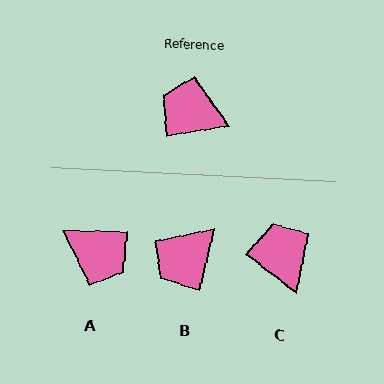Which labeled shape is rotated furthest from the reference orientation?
A, about 170 degrees away.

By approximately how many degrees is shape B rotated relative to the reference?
Approximately 67 degrees counter-clockwise.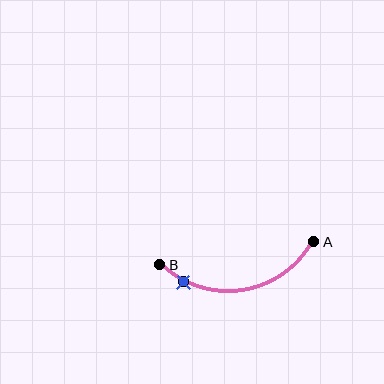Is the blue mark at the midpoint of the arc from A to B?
No. The blue mark lies on the arc but is closer to endpoint B. The arc midpoint would be at the point on the curve equidistant along the arc from both A and B.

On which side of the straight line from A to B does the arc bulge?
The arc bulges below the straight line connecting A and B.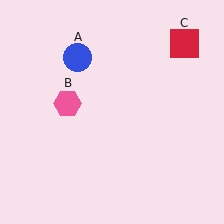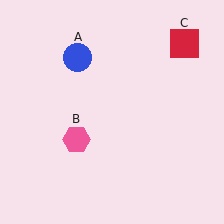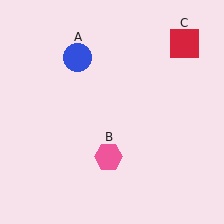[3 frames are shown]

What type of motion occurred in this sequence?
The pink hexagon (object B) rotated counterclockwise around the center of the scene.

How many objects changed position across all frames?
1 object changed position: pink hexagon (object B).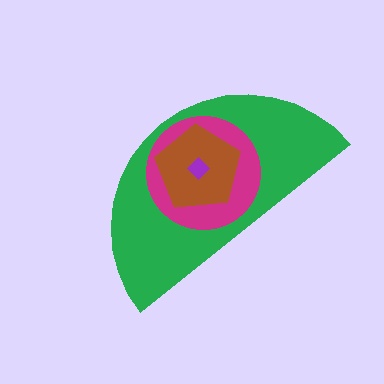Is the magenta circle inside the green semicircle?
Yes.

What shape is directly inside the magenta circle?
The brown pentagon.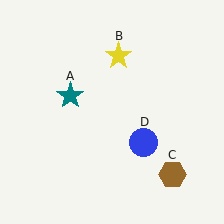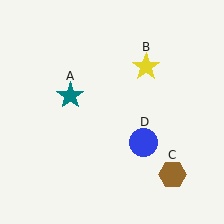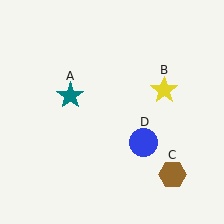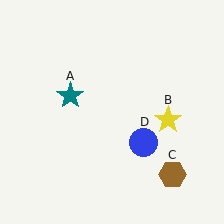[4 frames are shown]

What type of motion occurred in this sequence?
The yellow star (object B) rotated clockwise around the center of the scene.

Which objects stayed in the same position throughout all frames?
Teal star (object A) and brown hexagon (object C) and blue circle (object D) remained stationary.